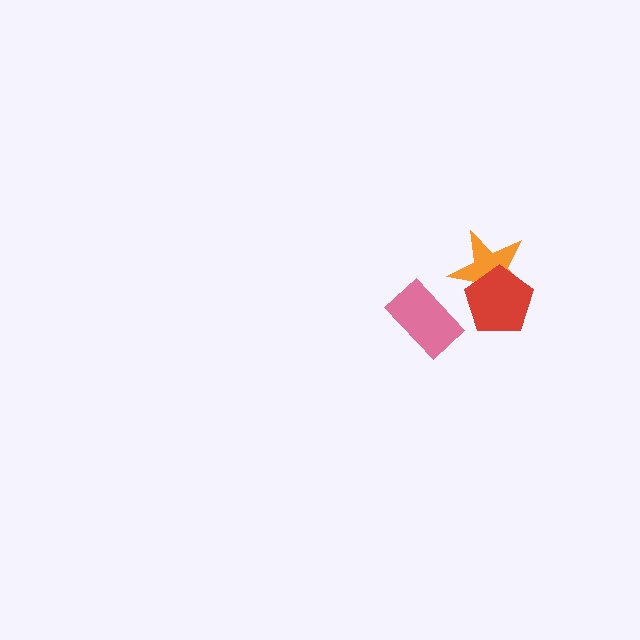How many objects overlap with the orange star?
1 object overlaps with the orange star.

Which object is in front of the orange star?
The red pentagon is in front of the orange star.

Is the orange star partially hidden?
Yes, it is partially covered by another shape.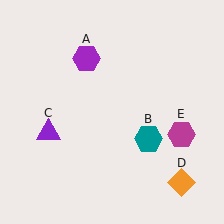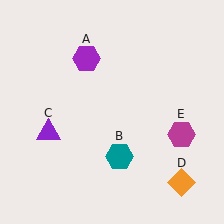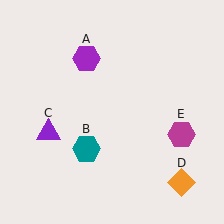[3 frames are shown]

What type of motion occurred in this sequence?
The teal hexagon (object B) rotated clockwise around the center of the scene.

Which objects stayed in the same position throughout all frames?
Purple hexagon (object A) and purple triangle (object C) and orange diamond (object D) and magenta hexagon (object E) remained stationary.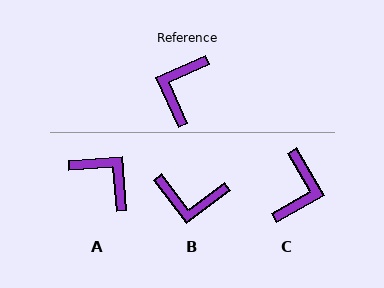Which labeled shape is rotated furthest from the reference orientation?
C, about 174 degrees away.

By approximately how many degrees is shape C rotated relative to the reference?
Approximately 174 degrees clockwise.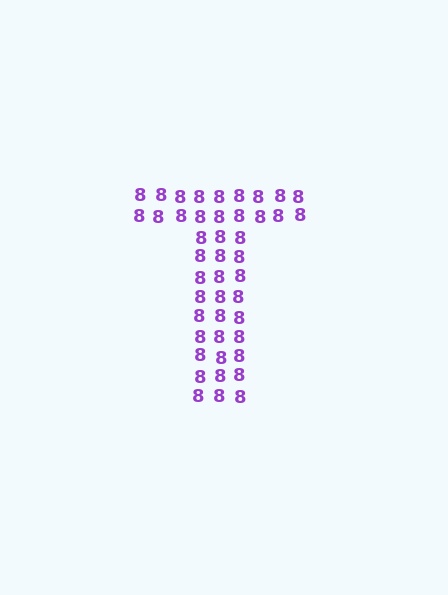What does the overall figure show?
The overall figure shows the letter T.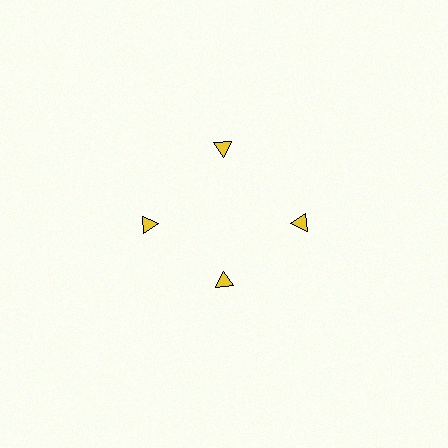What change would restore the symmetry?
The symmetry would be restored by moving it outward, back onto the ring so that all 4 triangles sit at equal angles and equal distance from the center.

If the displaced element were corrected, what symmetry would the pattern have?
It would have 4-fold rotational symmetry — the pattern would map onto itself every 90 degrees.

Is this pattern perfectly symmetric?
No. The 4 yellow triangles are arranged in a ring, but one element near the 6 o'clock position is pulled inward toward the center, breaking the 4-fold rotational symmetry.